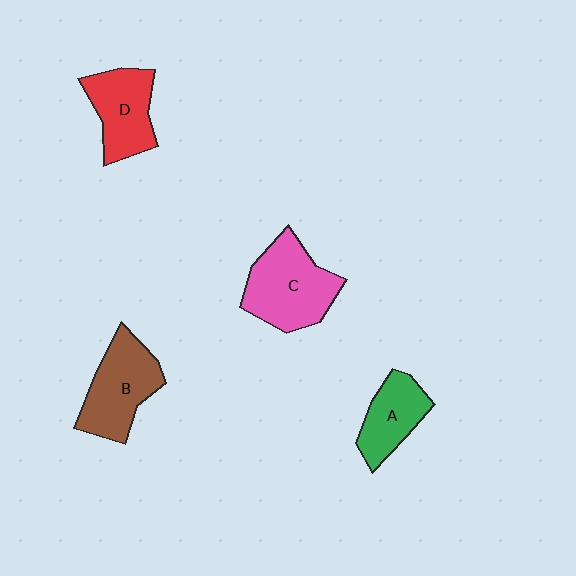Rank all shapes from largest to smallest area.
From largest to smallest: C (pink), B (brown), D (red), A (green).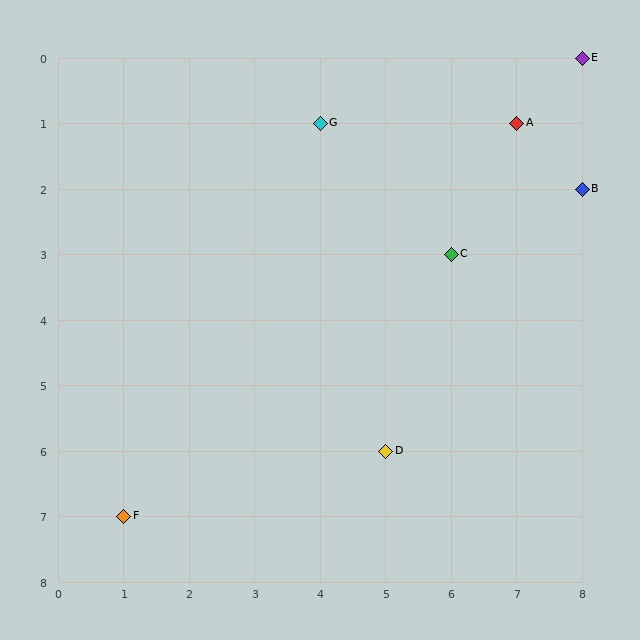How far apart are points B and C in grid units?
Points B and C are 2 columns and 1 row apart (about 2.2 grid units diagonally).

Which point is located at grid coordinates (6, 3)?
Point C is at (6, 3).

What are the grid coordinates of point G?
Point G is at grid coordinates (4, 1).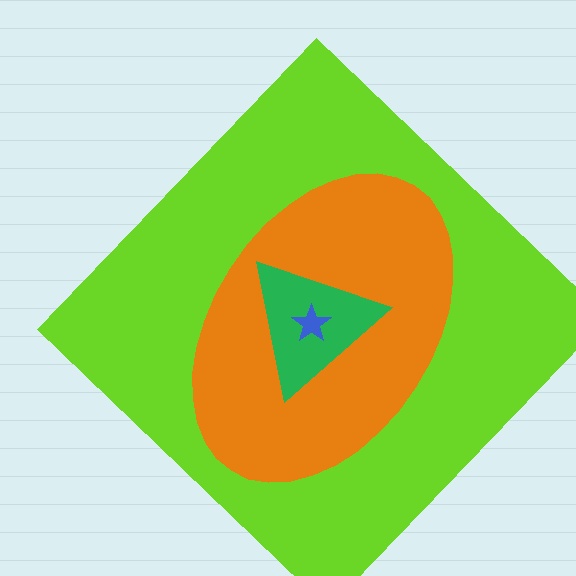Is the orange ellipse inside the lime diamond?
Yes.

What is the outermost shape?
The lime diamond.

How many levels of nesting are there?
4.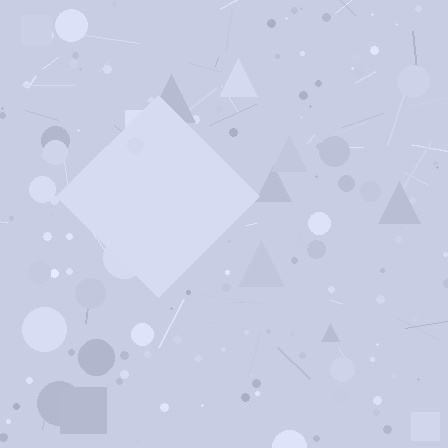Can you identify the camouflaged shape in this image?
The camouflaged shape is a diamond.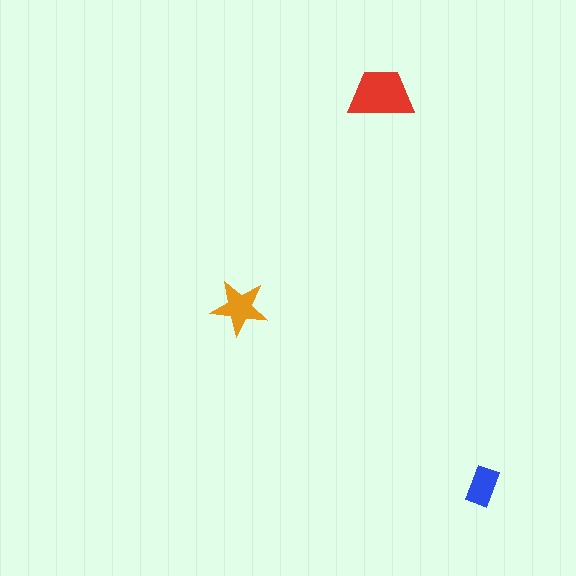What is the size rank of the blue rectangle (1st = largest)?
3rd.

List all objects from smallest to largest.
The blue rectangle, the orange star, the red trapezoid.